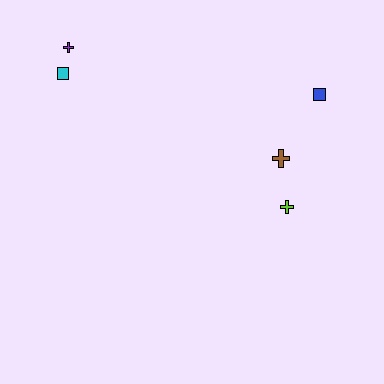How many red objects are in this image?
There are no red objects.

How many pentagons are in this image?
There are no pentagons.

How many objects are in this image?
There are 5 objects.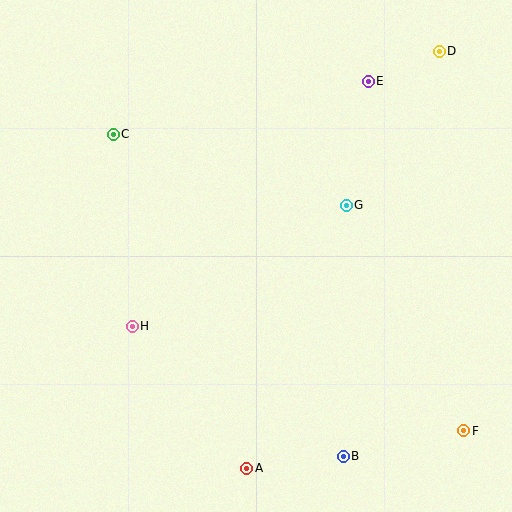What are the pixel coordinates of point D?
Point D is at (439, 51).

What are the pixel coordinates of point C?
Point C is at (113, 134).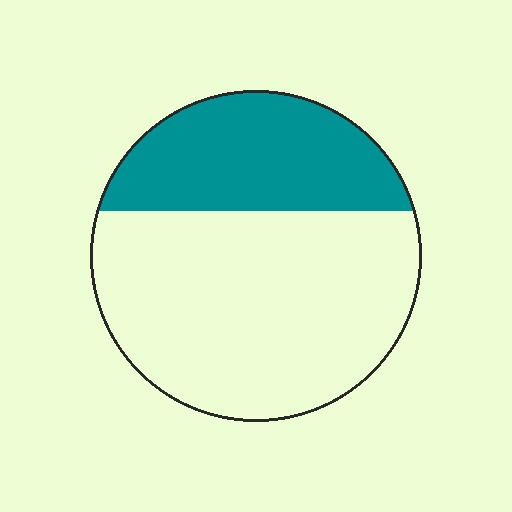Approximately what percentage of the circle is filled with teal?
Approximately 35%.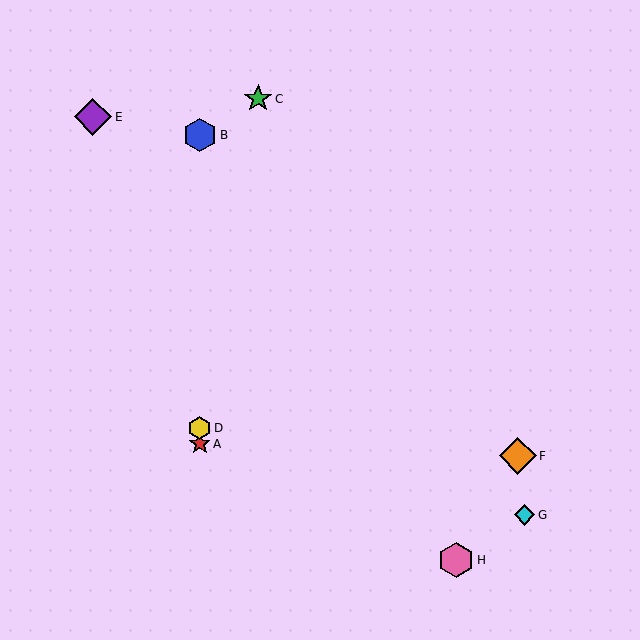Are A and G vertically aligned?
No, A is at x≈200 and G is at x≈525.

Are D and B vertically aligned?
Yes, both are at x≈200.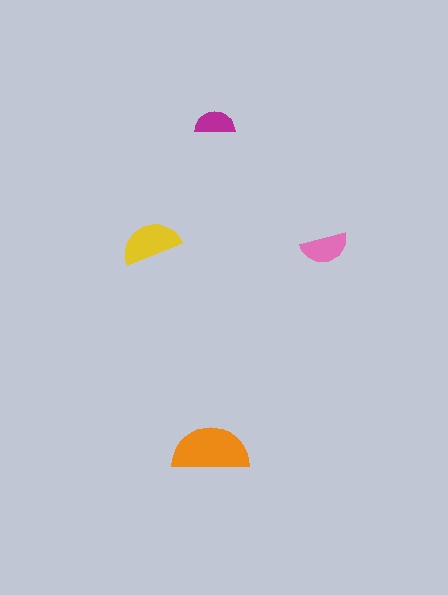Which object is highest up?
The magenta semicircle is topmost.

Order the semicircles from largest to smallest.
the orange one, the yellow one, the pink one, the magenta one.